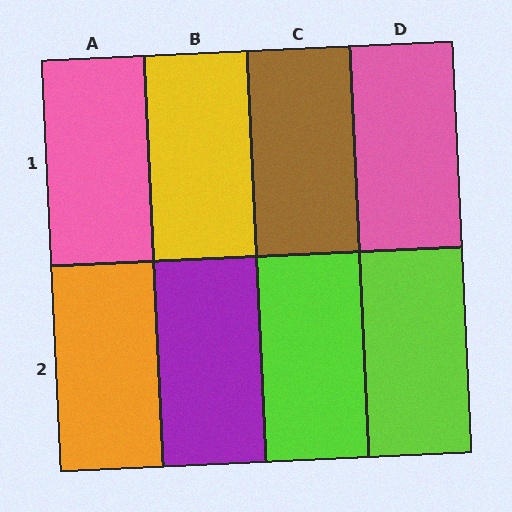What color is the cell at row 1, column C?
Brown.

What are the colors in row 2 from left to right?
Orange, purple, lime, lime.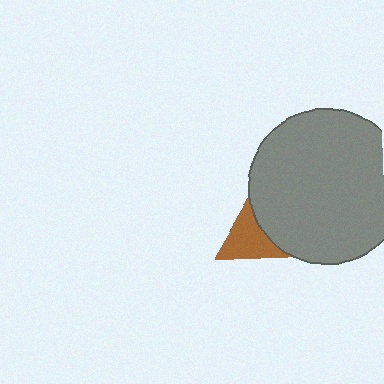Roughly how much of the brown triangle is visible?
About half of it is visible (roughly 54%).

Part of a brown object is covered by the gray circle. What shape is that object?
It is a triangle.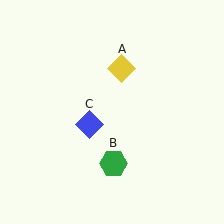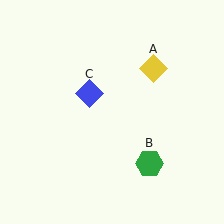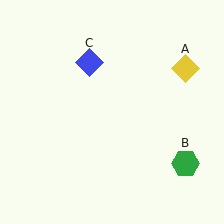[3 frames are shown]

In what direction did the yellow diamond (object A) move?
The yellow diamond (object A) moved right.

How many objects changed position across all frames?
3 objects changed position: yellow diamond (object A), green hexagon (object B), blue diamond (object C).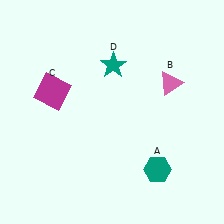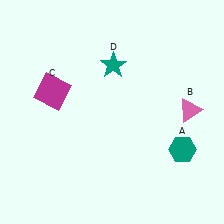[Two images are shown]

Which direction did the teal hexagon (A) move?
The teal hexagon (A) moved right.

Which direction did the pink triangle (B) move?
The pink triangle (B) moved down.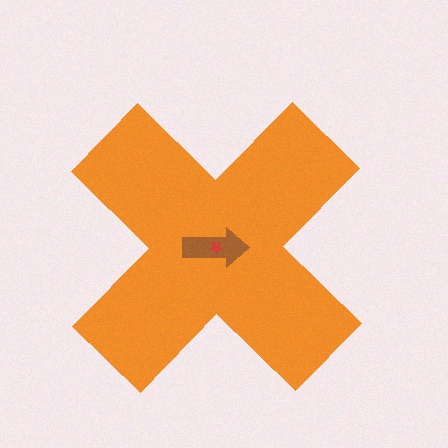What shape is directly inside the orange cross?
The brown arrow.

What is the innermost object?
The red star.